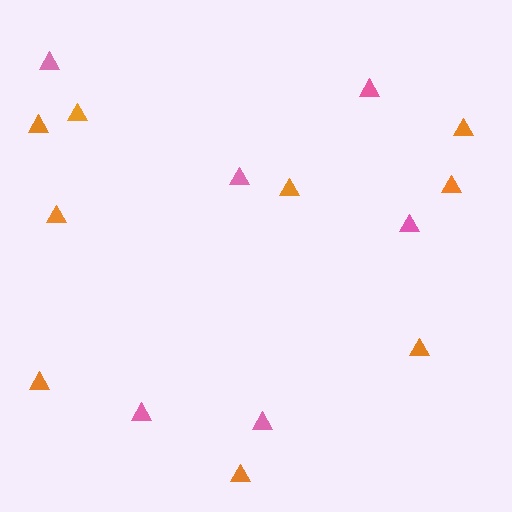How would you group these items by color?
There are 2 groups: one group of pink triangles (6) and one group of orange triangles (9).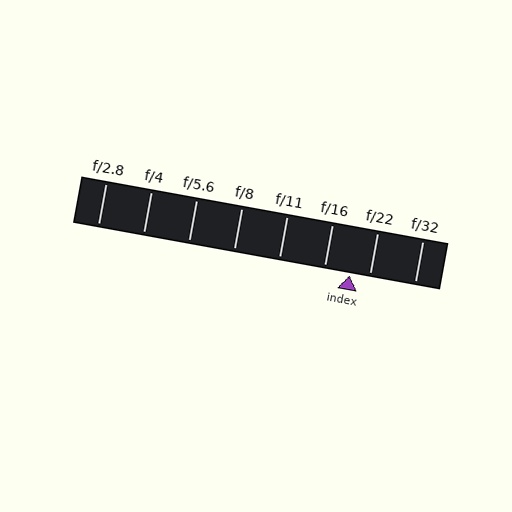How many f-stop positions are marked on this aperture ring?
There are 8 f-stop positions marked.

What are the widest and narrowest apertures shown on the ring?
The widest aperture shown is f/2.8 and the narrowest is f/32.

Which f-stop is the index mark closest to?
The index mark is closest to f/22.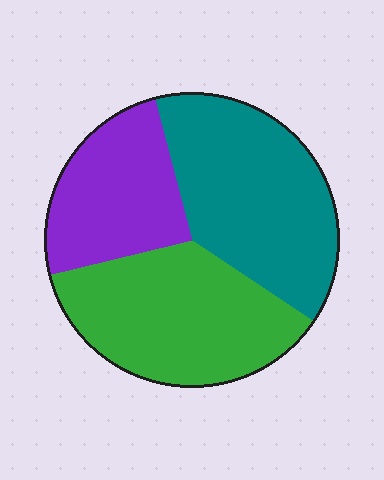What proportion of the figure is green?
Green takes up between a third and a half of the figure.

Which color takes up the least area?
Purple, at roughly 25%.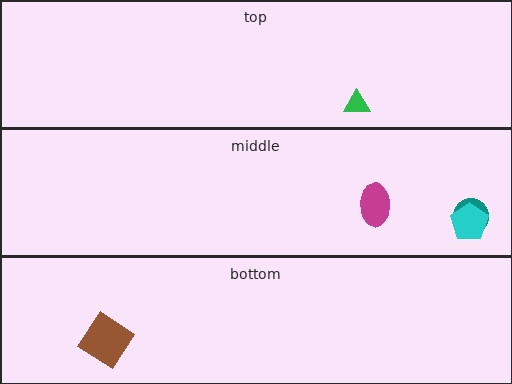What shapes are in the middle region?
The magenta ellipse, the teal circle, the cyan pentagon.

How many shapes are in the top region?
1.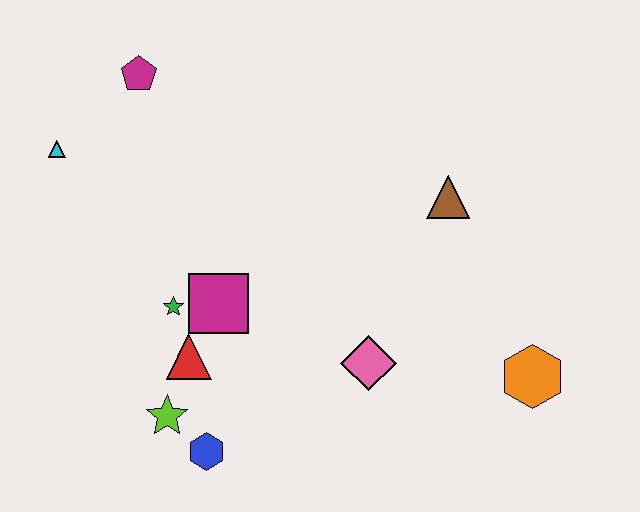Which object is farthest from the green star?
The orange hexagon is farthest from the green star.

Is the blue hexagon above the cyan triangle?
No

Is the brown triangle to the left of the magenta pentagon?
No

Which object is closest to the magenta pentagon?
The cyan triangle is closest to the magenta pentagon.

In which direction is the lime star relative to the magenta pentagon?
The lime star is below the magenta pentagon.